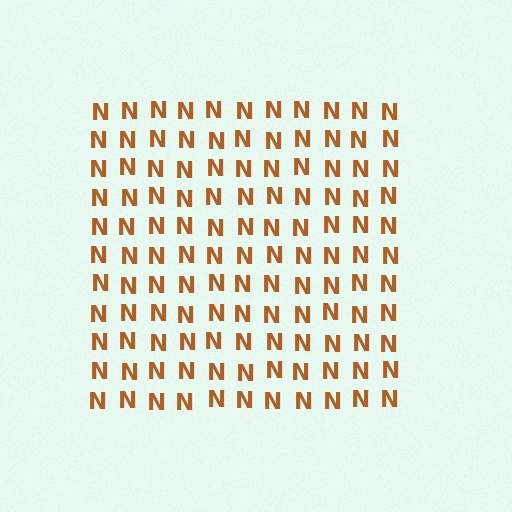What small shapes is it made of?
It is made of small letter N's.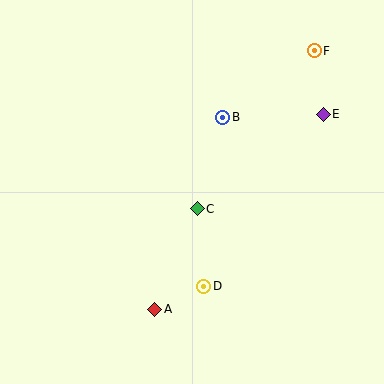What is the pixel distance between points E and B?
The distance between E and B is 101 pixels.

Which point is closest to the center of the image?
Point C at (197, 209) is closest to the center.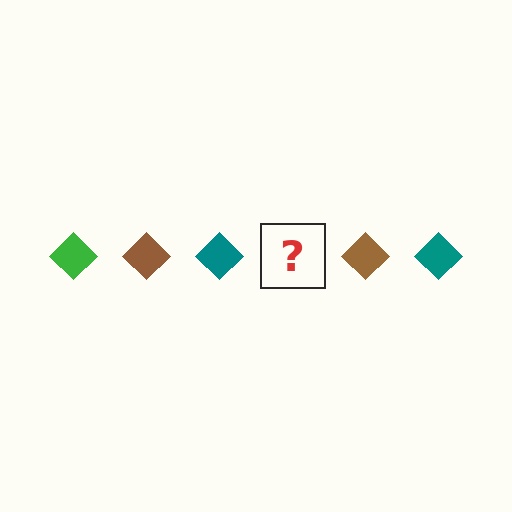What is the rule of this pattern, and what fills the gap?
The rule is that the pattern cycles through green, brown, teal diamonds. The gap should be filled with a green diamond.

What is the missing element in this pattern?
The missing element is a green diamond.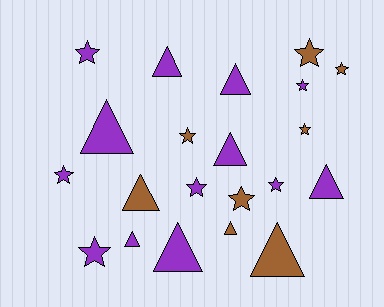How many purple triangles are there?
There are 7 purple triangles.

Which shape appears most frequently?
Star, with 11 objects.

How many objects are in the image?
There are 21 objects.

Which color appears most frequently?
Purple, with 13 objects.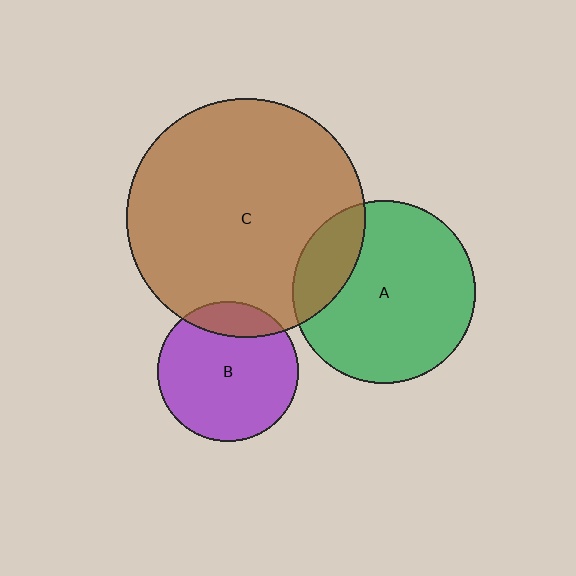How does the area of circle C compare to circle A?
Approximately 1.7 times.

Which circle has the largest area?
Circle C (brown).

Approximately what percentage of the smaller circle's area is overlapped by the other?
Approximately 15%.